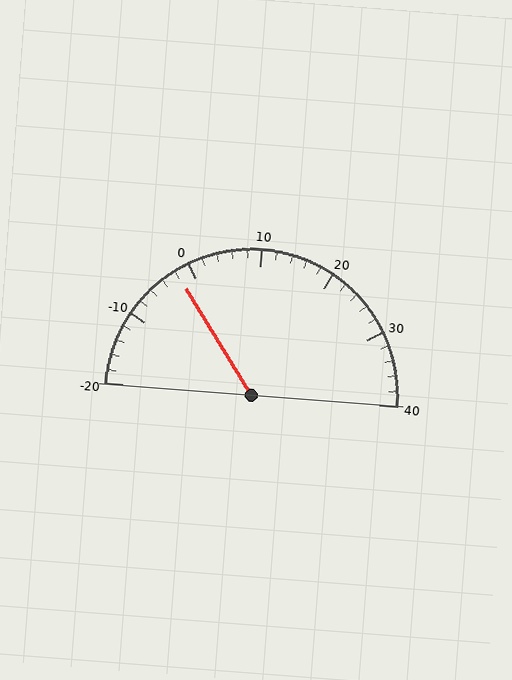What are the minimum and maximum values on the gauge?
The gauge ranges from -20 to 40.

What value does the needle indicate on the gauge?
The needle indicates approximately -2.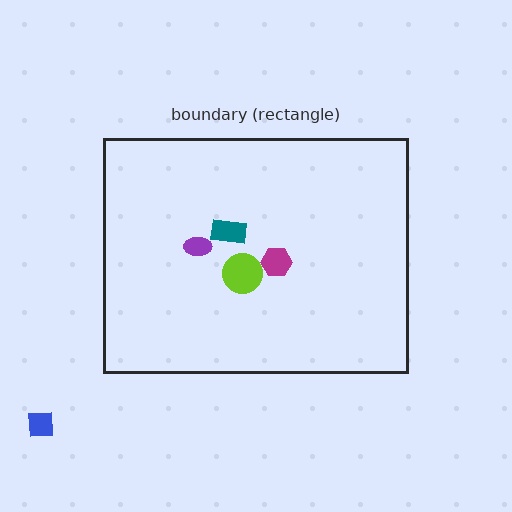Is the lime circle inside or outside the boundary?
Inside.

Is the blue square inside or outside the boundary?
Outside.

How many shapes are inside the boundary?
4 inside, 1 outside.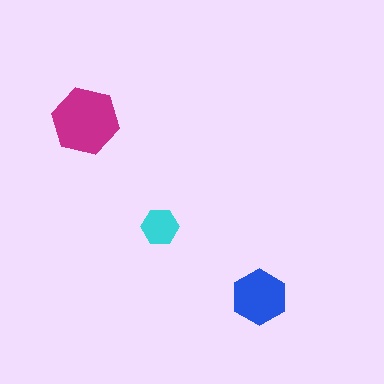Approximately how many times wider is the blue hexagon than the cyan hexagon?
About 1.5 times wider.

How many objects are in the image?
There are 3 objects in the image.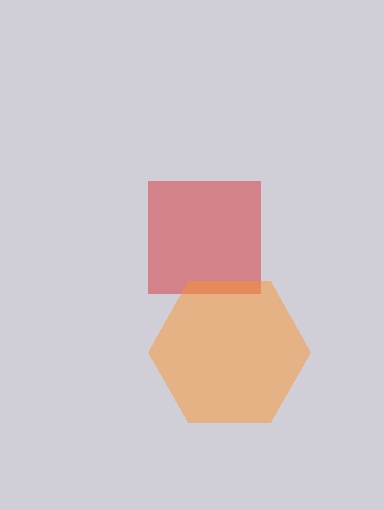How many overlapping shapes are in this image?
There are 2 overlapping shapes in the image.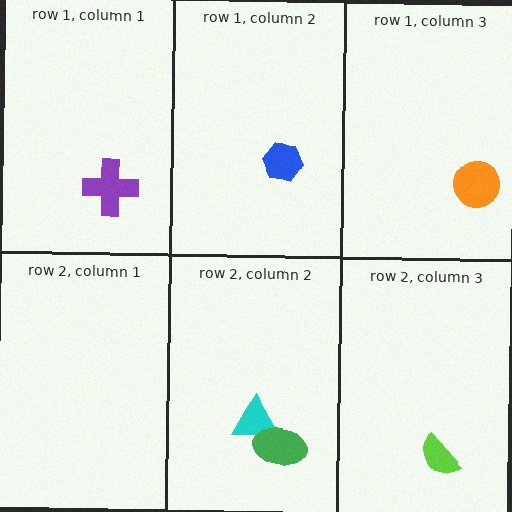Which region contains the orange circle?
The row 1, column 3 region.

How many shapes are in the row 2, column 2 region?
2.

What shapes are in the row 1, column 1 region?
The purple cross.